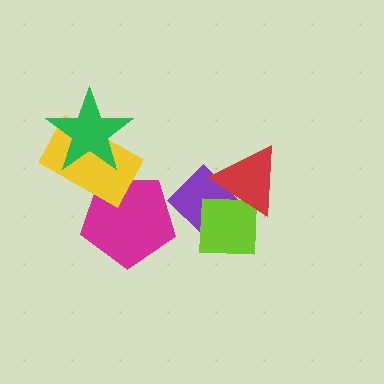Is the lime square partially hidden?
Yes, it is partially covered by another shape.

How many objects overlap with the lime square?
2 objects overlap with the lime square.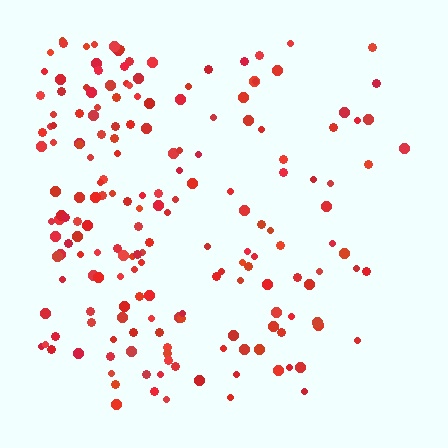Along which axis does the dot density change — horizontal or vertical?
Horizontal.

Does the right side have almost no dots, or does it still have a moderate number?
Still a moderate number, just noticeably fewer than the left.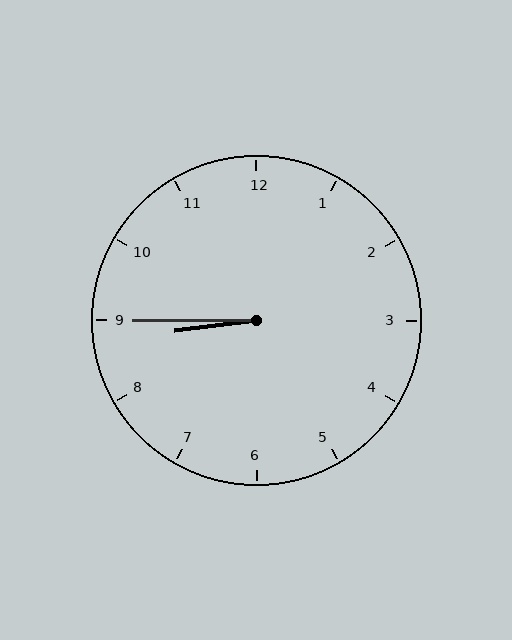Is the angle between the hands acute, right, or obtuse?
It is acute.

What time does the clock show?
8:45.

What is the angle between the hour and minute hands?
Approximately 8 degrees.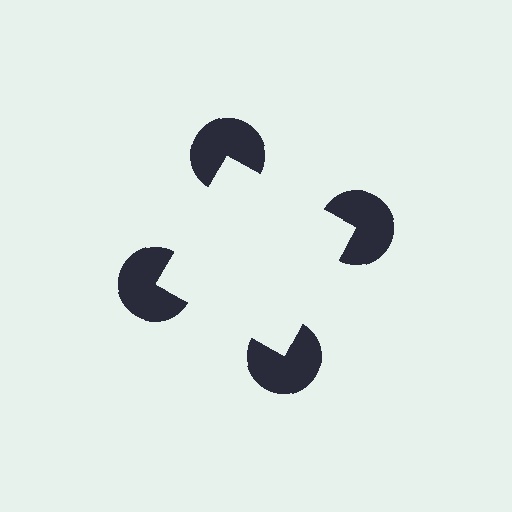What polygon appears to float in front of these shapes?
An illusory square — its edges are inferred from the aligned wedge cuts in the pac-man discs, not physically drawn.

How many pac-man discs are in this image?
There are 4 — one at each vertex of the illusory square.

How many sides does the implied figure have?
4 sides.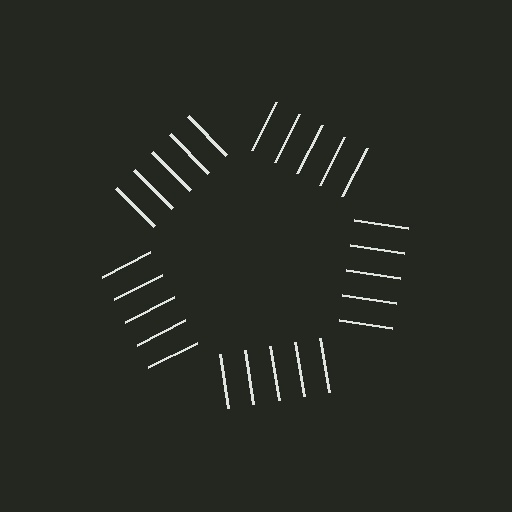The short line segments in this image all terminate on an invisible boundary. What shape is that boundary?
An illusory pentagon — the line segments terminate on its edges but no continuous stroke is drawn.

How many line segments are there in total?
25 — 5 along each of the 5 edges.